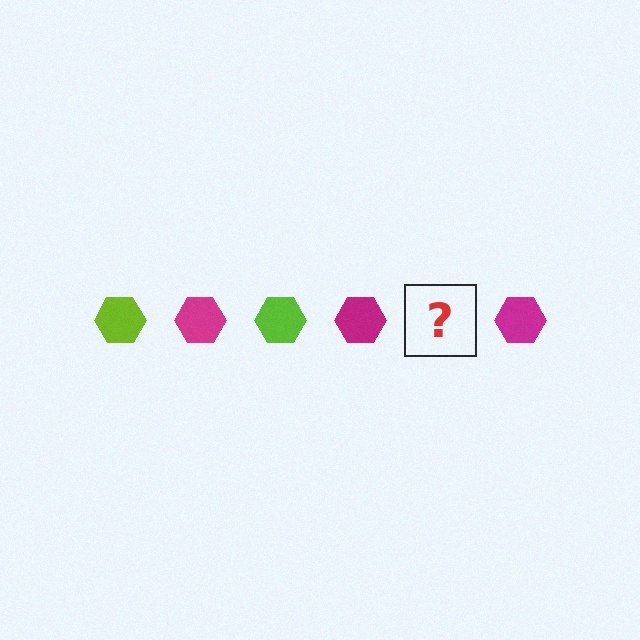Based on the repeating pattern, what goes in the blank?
The blank should be a lime hexagon.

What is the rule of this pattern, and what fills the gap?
The rule is that the pattern cycles through lime, magenta hexagons. The gap should be filled with a lime hexagon.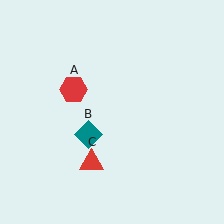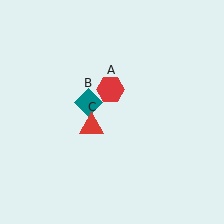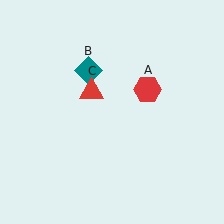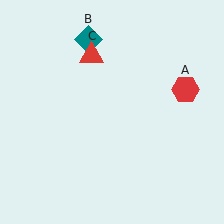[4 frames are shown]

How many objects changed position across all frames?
3 objects changed position: red hexagon (object A), teal diamond (object B), red triangle (object C).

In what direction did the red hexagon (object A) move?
The red hexagon (object A) moved right.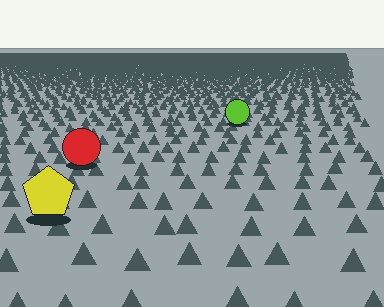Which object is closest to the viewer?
The yellow pentagon is closest. The texture marks near it are larger and more spread out.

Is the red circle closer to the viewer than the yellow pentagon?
No. The yellow pentagon is closer — you can tell from the texture gradient: the ground texture is coarser near it.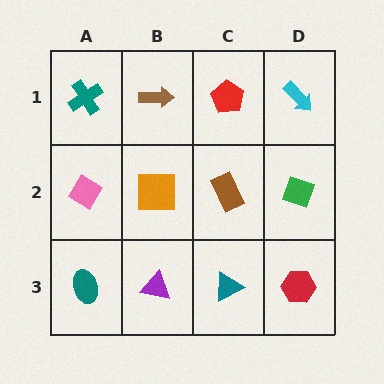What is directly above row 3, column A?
A pink diamond.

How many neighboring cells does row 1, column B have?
3.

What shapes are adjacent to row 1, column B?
An orange square (row 2, column B), a teal cross (row 1, column A), a red pentagon (row 1, column C).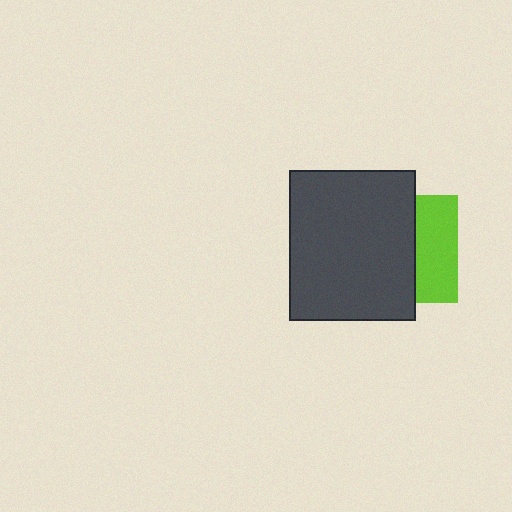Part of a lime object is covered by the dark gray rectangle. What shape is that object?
It is a square.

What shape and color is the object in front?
The object in front is a dark gray rectangle.